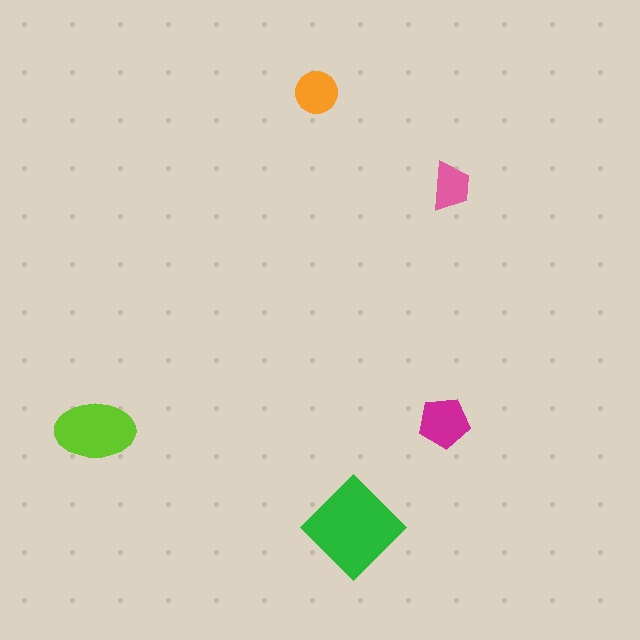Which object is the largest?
The green diamond.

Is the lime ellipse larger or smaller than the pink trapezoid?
Larger.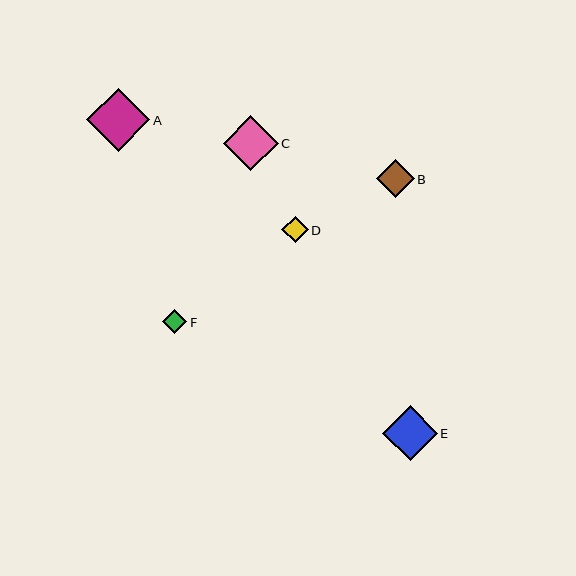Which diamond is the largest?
Diamond A is the largest with a size of approximately 63 pixels.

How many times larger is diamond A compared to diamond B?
Diamond A is approximately 1.7 times the size of diamond B.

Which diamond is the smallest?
Diamond F is the smallest with a size of approximately 24 pixels.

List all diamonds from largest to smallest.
From largest to smallest: A, C, E, B, D, F.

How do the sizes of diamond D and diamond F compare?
Diamond D and diamond F are approximately the same size.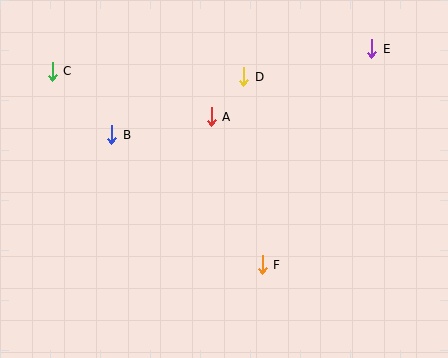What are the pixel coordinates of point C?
Point C is at (52, 71).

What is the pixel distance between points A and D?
The distance between A and D is 51 pixels.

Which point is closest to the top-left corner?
Point C is closest to the top-left corner.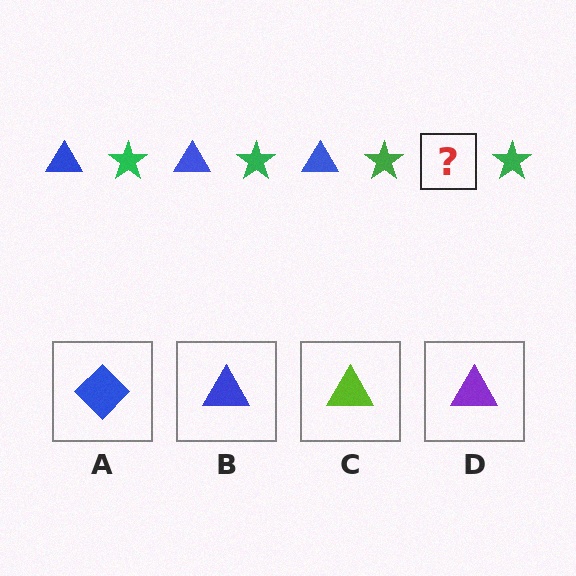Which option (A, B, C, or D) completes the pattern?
B.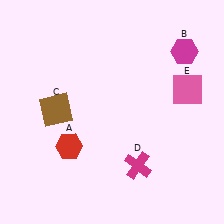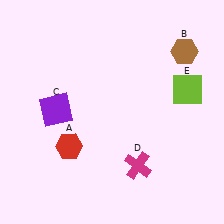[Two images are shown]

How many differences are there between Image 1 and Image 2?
There are 3 differences between the two images.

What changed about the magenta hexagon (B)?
In Image 1, B is magenta. In Image 2, it changed to brown.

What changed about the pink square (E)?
In Image 1, E is pink. In Image 2, it changed to lime.